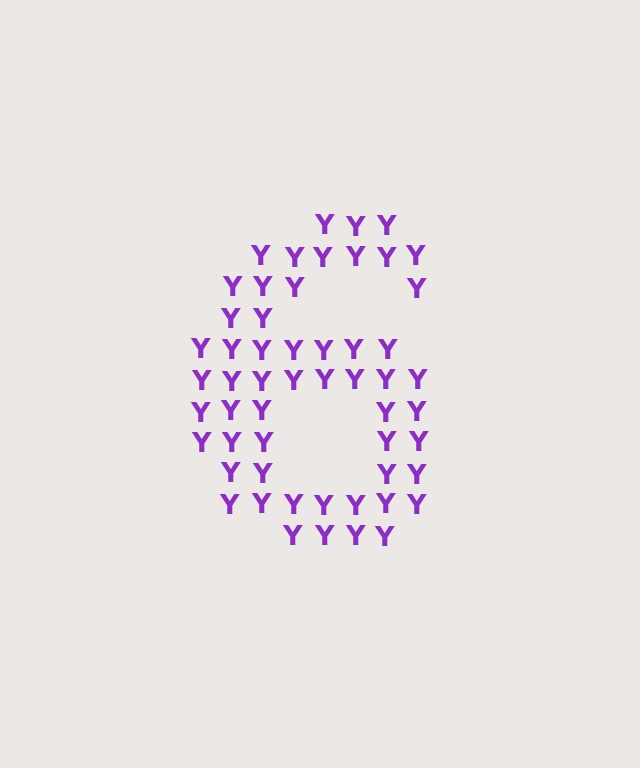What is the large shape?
The large shape is the digit 6.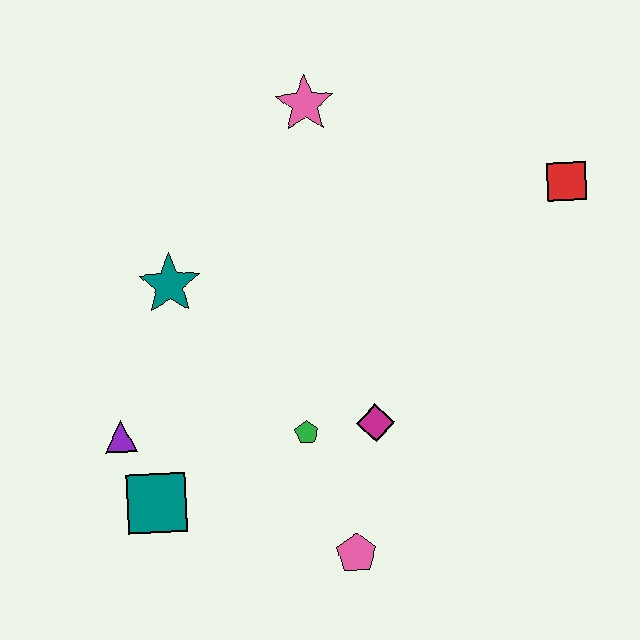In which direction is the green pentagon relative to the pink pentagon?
The green pentagon is above the pink pentagon.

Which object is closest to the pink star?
The teal star is closest to the pink star.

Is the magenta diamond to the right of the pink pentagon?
Yes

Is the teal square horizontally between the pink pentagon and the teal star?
No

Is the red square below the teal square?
No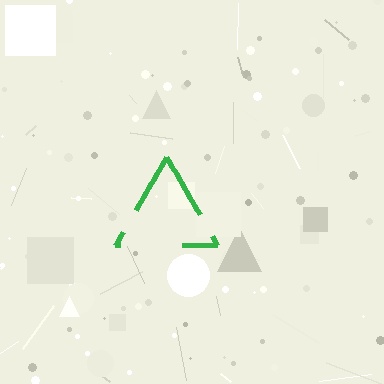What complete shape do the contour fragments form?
The contour fragments form a triangle.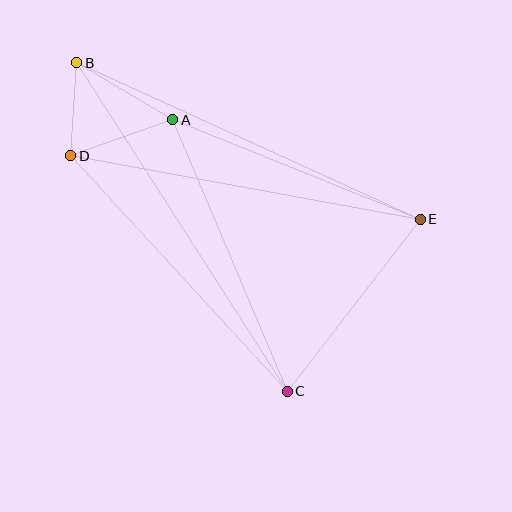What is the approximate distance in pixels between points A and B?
The distance between A and B is approximately 112 pixels.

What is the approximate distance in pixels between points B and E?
The distance between B and E is approximately 378 pixels.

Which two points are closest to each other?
Points B and D are closest to each other.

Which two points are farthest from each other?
Points B and C are farthest from each other.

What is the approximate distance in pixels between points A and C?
The distance between A and C is approximately 295 pixels.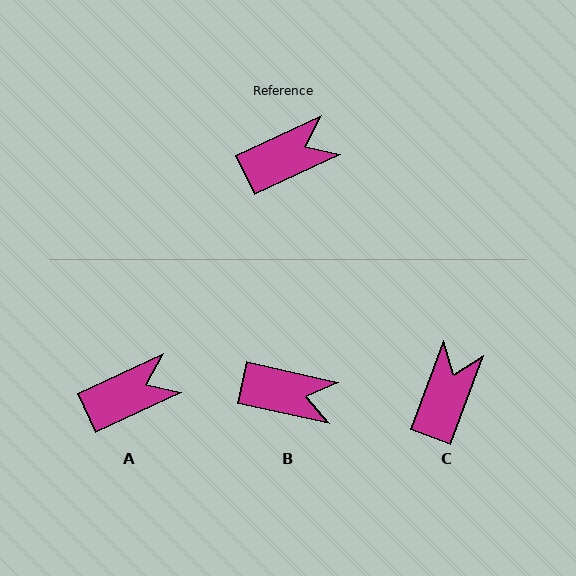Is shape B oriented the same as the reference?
No, it is off by about 38 degrees.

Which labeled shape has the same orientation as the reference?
A.